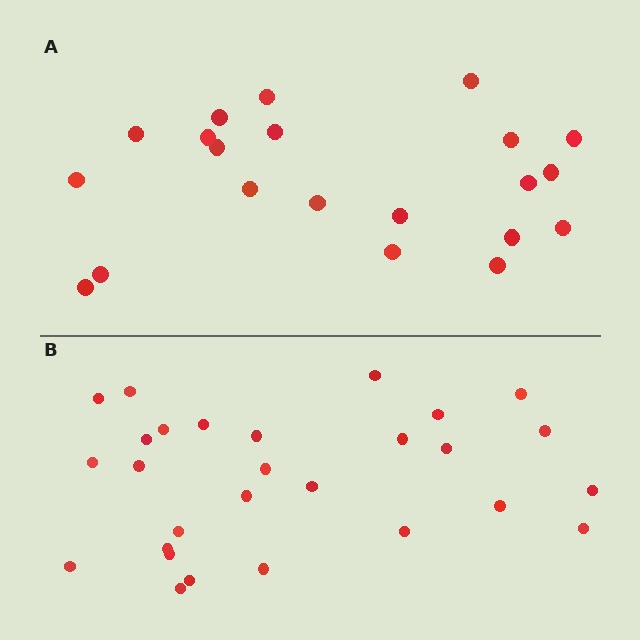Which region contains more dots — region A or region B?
Region B (the bottom region) has more dots.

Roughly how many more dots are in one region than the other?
Region B has roughly 8 or so more dots than region A.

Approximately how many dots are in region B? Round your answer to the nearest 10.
About 30 dots. (The exact count is 28, which rounds to 30.)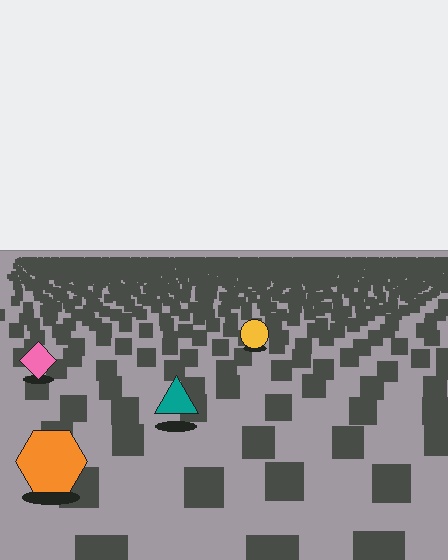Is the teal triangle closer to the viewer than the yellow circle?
Yes. The teal triangle is closer — you can tell from the texture gradient: the ground texture is coarser near it.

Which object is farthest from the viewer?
The yellow circle is farthest from the viewer. It appears smaller and the ground texture around it is denser.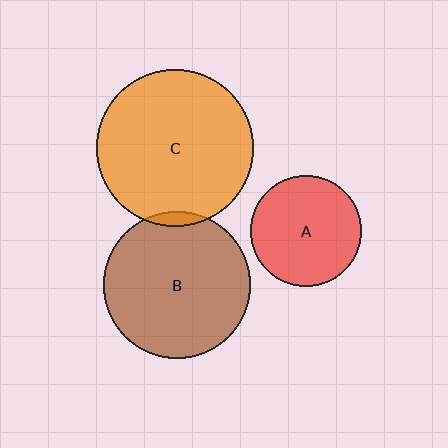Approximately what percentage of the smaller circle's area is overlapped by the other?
Approximately 5%.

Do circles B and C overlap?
Yes.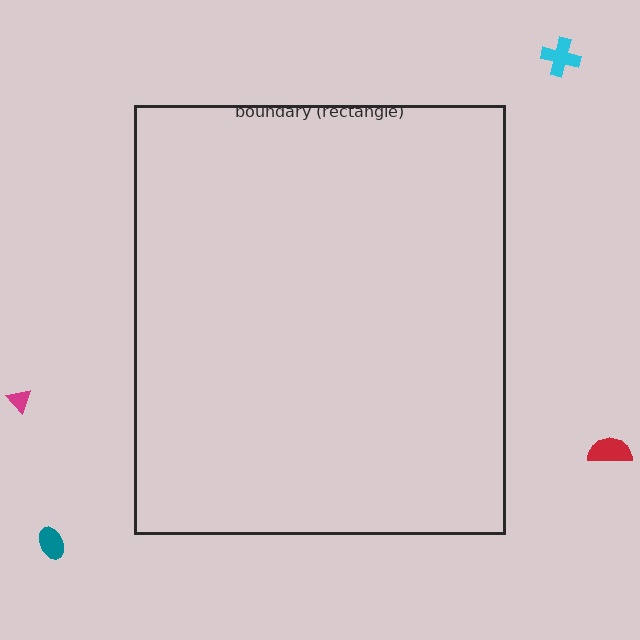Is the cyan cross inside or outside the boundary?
Outside.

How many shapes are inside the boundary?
0 inside, 4 outside.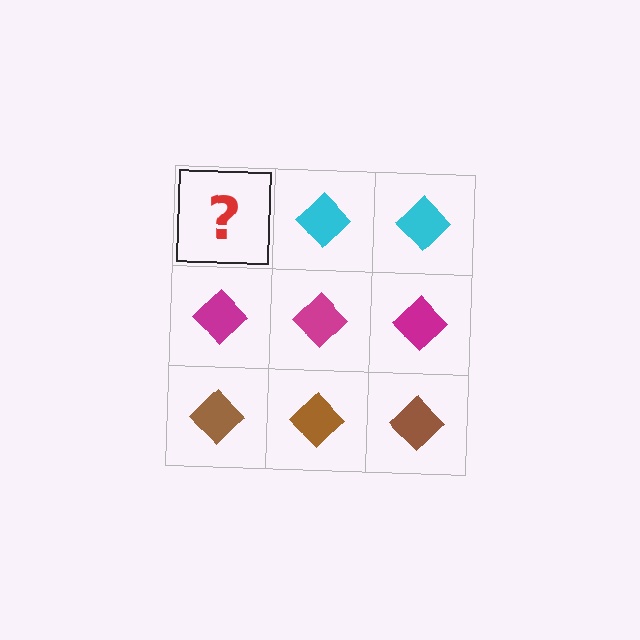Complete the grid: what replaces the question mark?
The question mark should be replaced with a cyan diamond.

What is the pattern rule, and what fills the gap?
The rule is that each row has a consistent color. The gap should be filled with a cyan diamond.